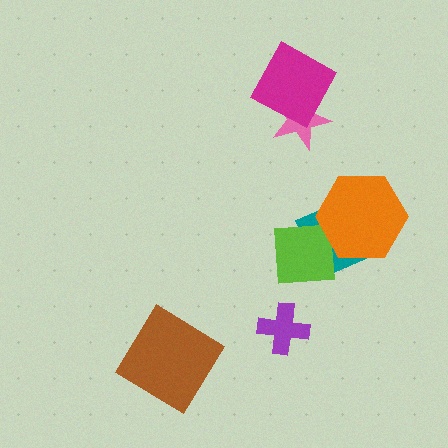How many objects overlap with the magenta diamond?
1 object overlaps with the magenta diamond.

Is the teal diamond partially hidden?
Yes, it is partially covered by another shape.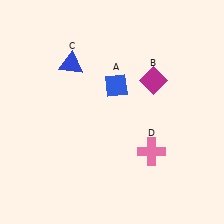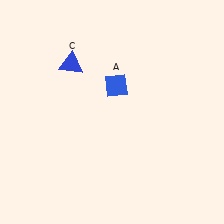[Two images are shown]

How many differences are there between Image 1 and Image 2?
There are 2 differences between the two images.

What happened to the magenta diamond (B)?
The magenta diamond (B) was removed in Image 2. It was in the top-right area of Image 1.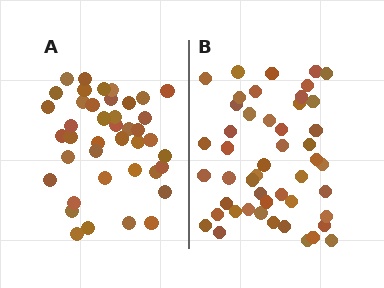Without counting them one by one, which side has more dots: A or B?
Region B (the right region) has more dots.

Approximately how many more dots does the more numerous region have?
Region B has roughly 8 or so more dots than region A.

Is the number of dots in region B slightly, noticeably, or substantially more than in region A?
Region B has only slightly more — the two regions are fairly close. The ratio is roughly 1.2 to 1.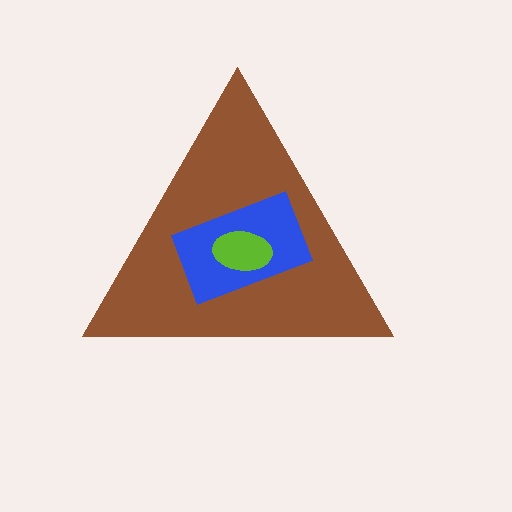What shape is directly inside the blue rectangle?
The lime ellipse.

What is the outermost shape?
The brown triangle.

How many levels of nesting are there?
3.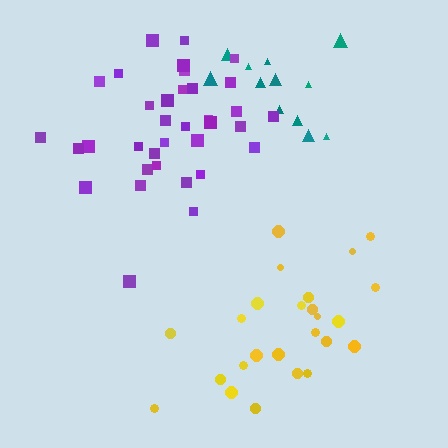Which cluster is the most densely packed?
Purple.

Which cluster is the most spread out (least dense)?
Yellow.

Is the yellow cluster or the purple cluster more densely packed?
Purple.